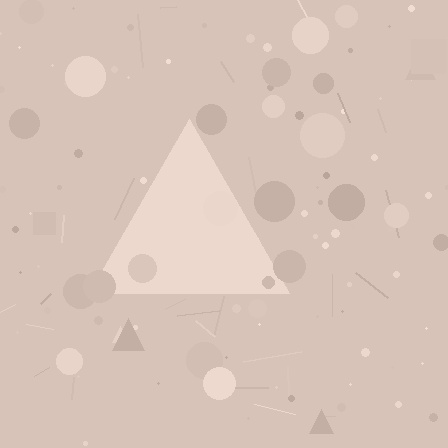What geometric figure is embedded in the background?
A triangle is embedded in the background.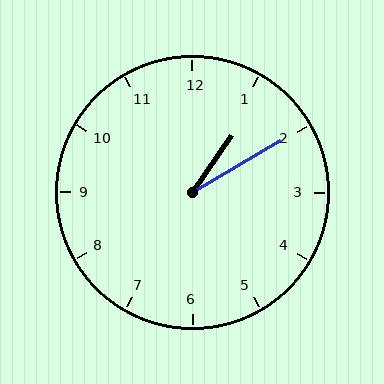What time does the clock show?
1:10.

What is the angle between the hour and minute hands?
Approximately 25 degrees.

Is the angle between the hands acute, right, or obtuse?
It is acute.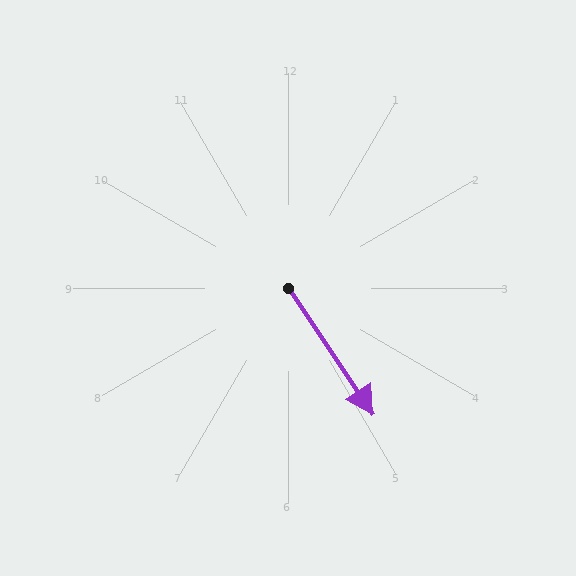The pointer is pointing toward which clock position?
Roughly 5 o'clock.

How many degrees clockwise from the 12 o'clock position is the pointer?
Approximately 146 degrees.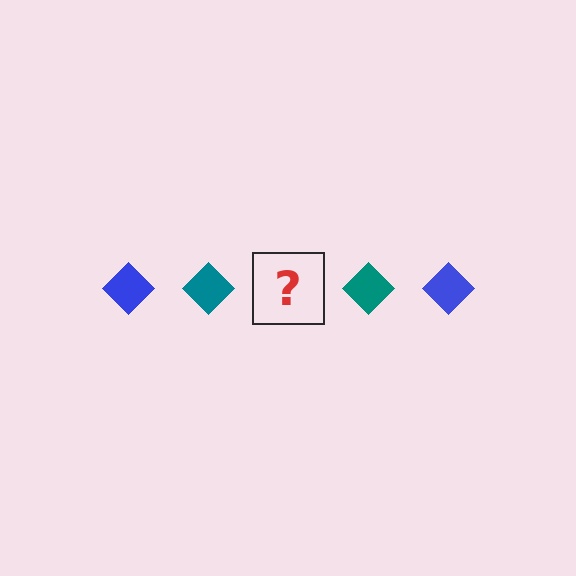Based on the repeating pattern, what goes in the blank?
The blank should be a blue diamond.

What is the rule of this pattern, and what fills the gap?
The rule is that the pattern cycles through blue, teal diamonds. The gap should be filled with a blue diamond.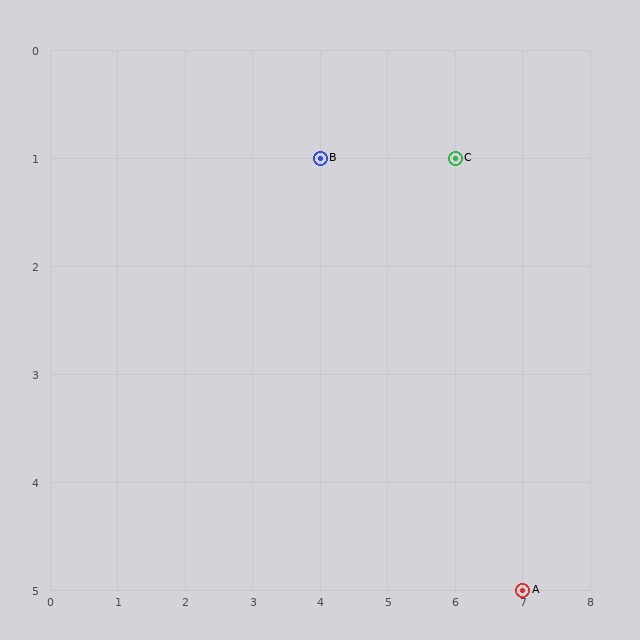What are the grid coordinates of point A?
Point A is at grid coordinates (7, 5).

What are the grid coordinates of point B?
Point B is at grid coordinates (4, 1).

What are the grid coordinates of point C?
Point C is at grid coordinates (6, 1).